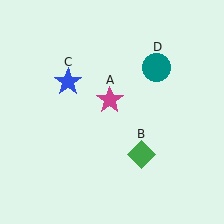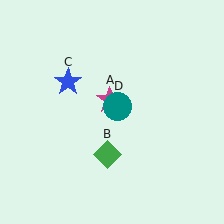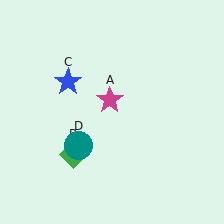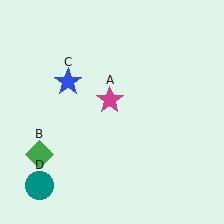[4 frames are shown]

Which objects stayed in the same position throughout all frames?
Magenta star (object A) and blue star (object C) remained stationary.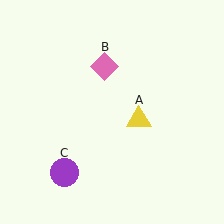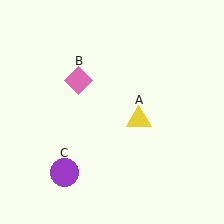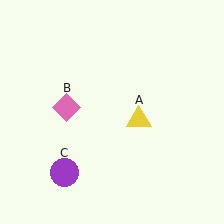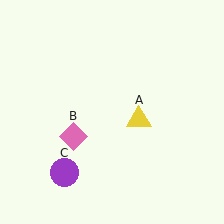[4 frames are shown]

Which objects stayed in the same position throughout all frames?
Yellow triangle (object A) and purple circle (object C) remained stationary.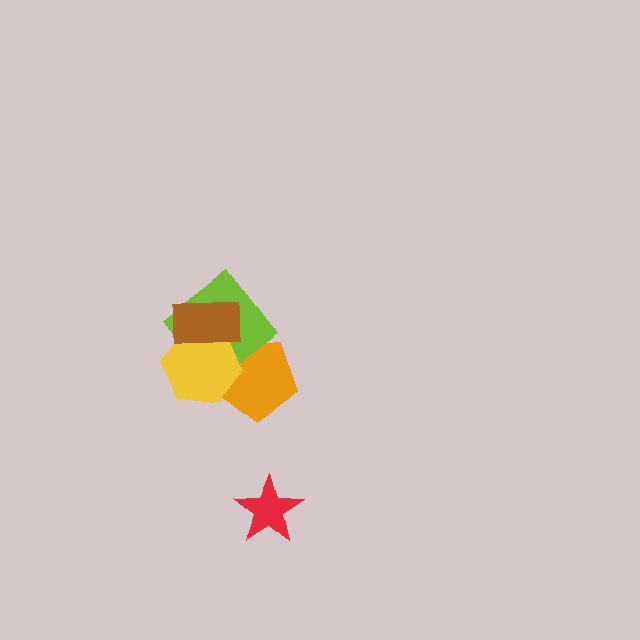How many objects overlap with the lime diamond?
3 objects overlap with the lime diamond.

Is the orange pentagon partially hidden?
Yes, it is partially covered by another shape.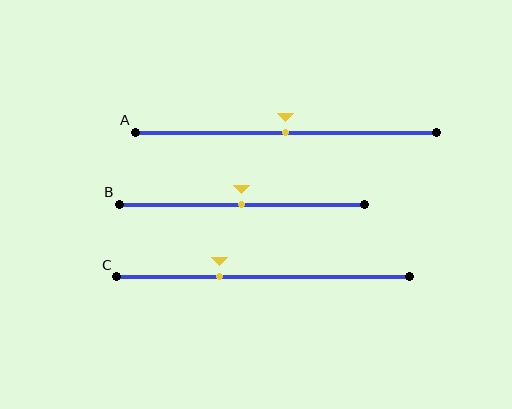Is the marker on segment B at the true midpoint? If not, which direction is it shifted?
Yes, the marker on segment B is at the true midpoint.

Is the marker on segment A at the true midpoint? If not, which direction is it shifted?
Yes, the marker on segment A is at the true midpoint.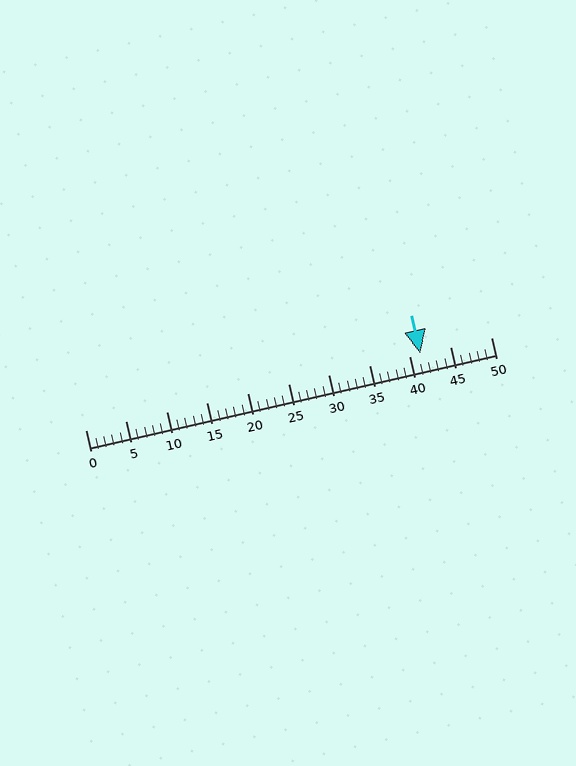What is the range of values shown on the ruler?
The ruler shows values from 0 to 50.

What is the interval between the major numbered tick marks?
The major tick marks are spaced 5 units apart.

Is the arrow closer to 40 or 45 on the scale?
The arrow is closer to 40.